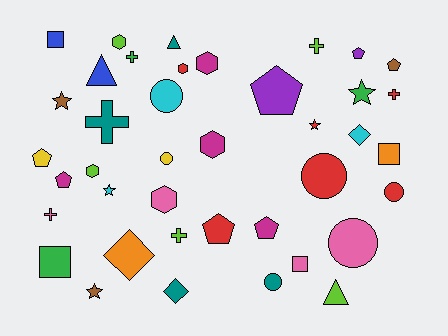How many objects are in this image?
There are 40 objects.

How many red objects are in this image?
There are 6 red objects.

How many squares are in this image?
There are 4 squares.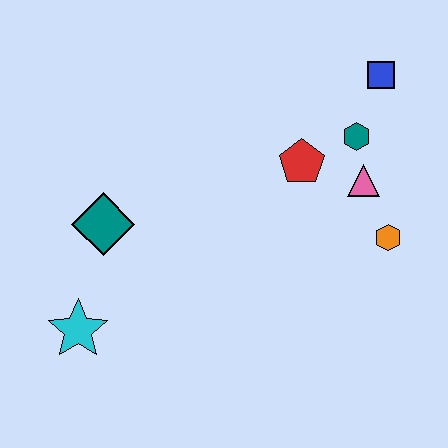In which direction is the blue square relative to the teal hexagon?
The blue square is above the teal hexagon.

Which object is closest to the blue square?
The teal hexagon is closest to the blue square.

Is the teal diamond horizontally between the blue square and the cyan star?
Yes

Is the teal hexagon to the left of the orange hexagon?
Yes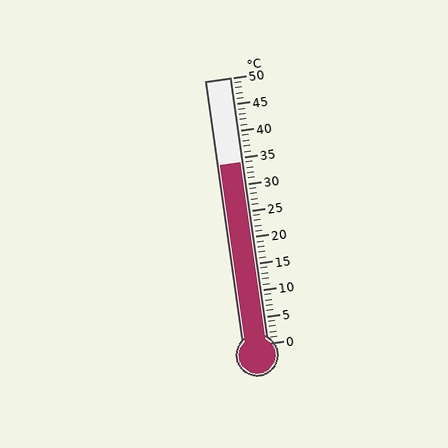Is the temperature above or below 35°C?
The temperature is below 35°C.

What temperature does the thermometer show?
The thermometer shows approximately 34°C.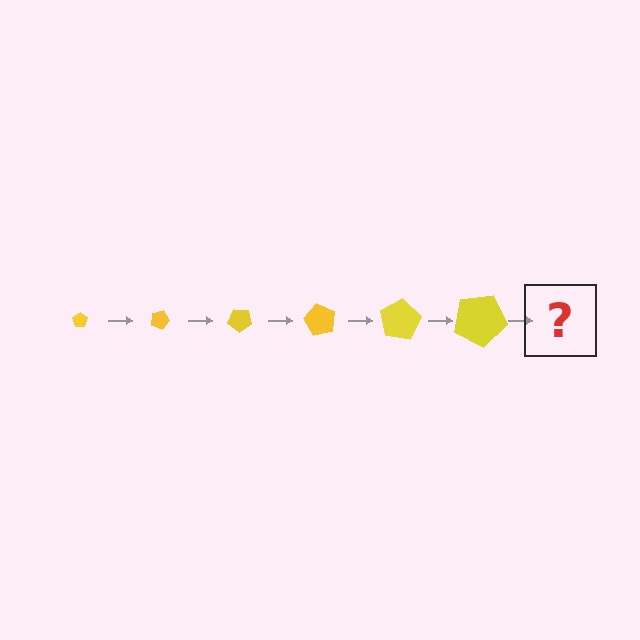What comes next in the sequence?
The next element should be a pentagon, larger than the previous one and rotated 120 degrees from the start.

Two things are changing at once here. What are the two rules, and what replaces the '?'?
The two rules are that the pentagon grows larger each step and it rotates 20 degrees each step. The '?' should be a pentagon, larger than the previous one and rotated 120 degrees from the start.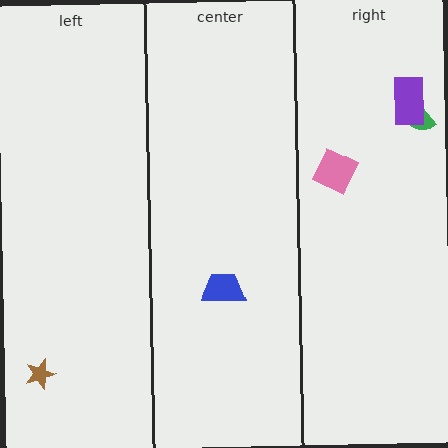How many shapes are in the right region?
3.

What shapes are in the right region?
The green semicircle, the purple rectangle, the pink diamond.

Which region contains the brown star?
The left region.